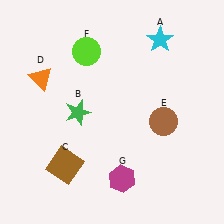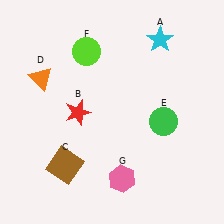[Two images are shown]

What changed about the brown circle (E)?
In Image 1, E is brown. In Image 2, it changed to green.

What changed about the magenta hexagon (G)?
In Image 1, G is magenta. In Image 2, it changed to pink.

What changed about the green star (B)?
In Image 1, B is green. In Image 2, it changed to red.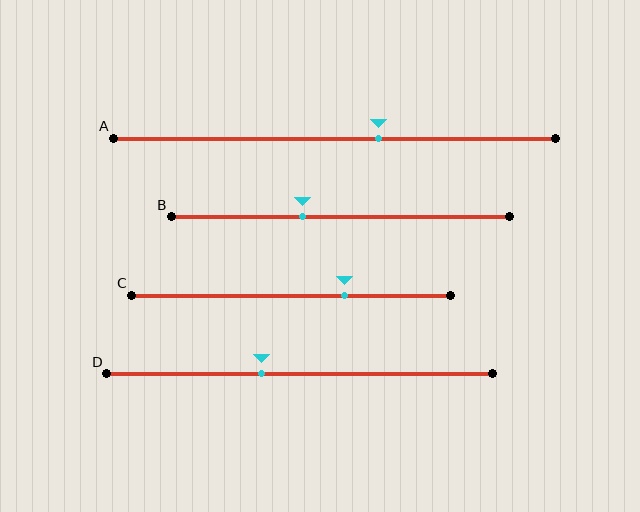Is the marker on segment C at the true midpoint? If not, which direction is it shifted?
No, the marker on segment C is shifted to the right by about 17% of the segment length.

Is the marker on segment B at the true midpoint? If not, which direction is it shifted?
No, the marker on segment B is shifted to the left by about 11% of the segment length.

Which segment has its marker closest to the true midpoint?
Segment A has its marker closest to the true midpoint.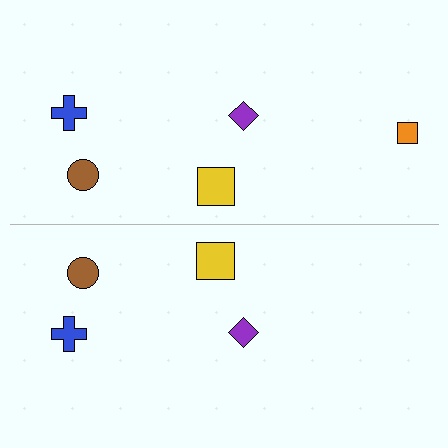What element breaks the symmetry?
A orange square is missing from the bottom side.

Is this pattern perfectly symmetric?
No, the pattern is not perfectly symmetric. A orange square is missing from the bottom side.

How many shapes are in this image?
There are 9 shapes in this image.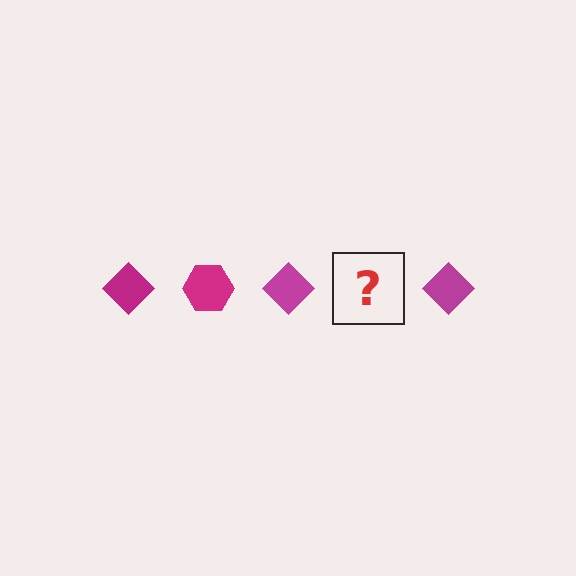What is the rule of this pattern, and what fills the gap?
The rule is that the pattern cycles through diamond, hexagon shapes in magenta. The gap should be filled with a magenta hexagon.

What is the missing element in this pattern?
The missing element is a magenta hexagon.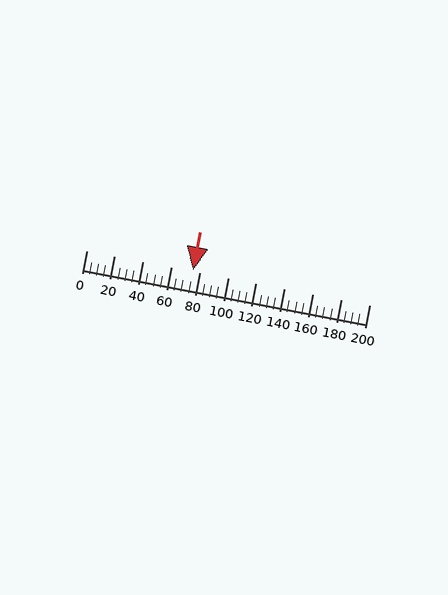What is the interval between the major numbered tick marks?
The major tick marks are spaced 20 units apart.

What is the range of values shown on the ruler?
The ruler shows values from 0 to 200.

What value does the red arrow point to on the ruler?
The red arrow points to approximately 75.